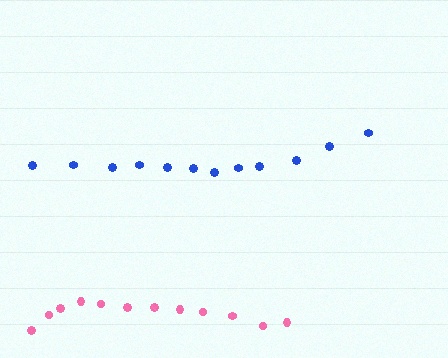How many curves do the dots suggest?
There are 2 distinct paths.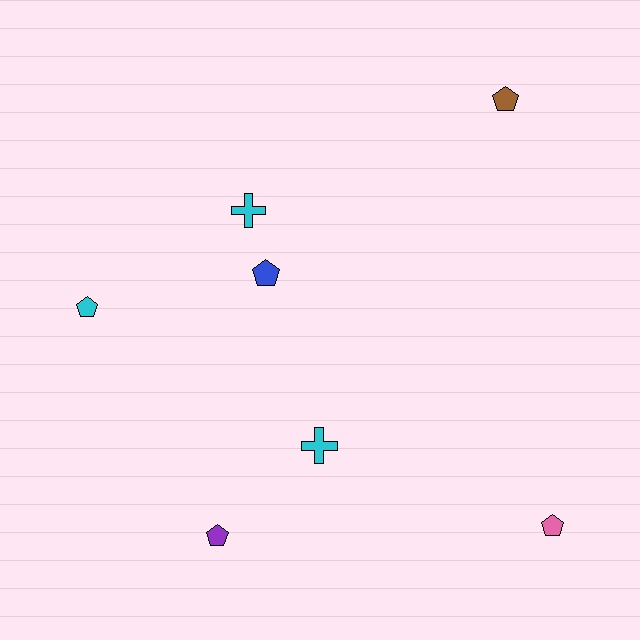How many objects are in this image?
There are 7 objects.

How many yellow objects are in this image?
There are no yellow objects.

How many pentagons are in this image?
There are 5 pentagons.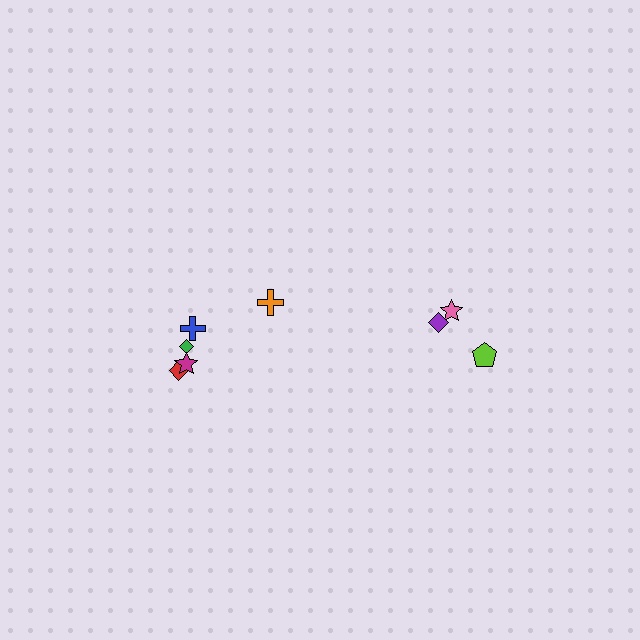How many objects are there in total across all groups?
There are 8 objects.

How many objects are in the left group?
There are 5 objects.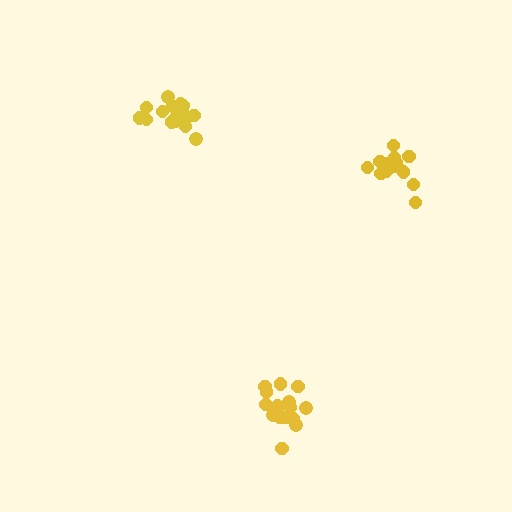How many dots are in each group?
Group 1: 17 dots, Group 2: 16 dots, Group 3: 16 dots (49 total).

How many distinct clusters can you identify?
There are 3 distinct clusters.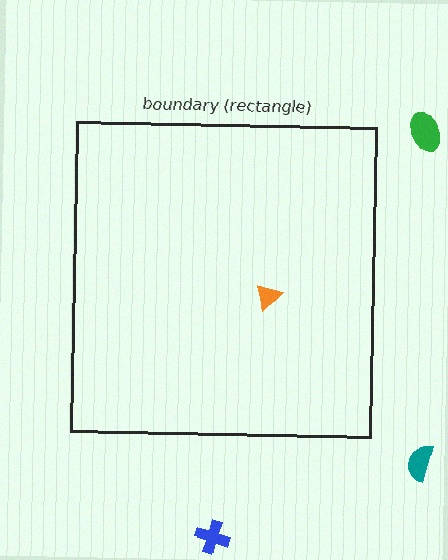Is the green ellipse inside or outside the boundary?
Outside.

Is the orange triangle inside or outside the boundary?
Inside.